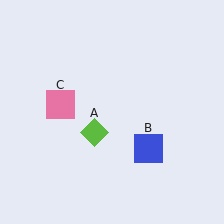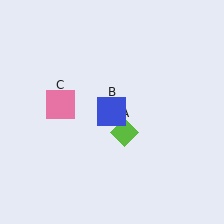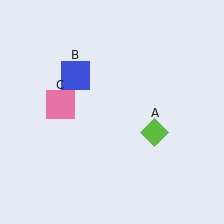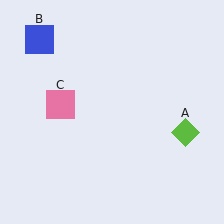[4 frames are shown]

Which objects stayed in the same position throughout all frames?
Pink square (object C) remained stationary.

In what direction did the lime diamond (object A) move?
The lime diamond (object A) moved right.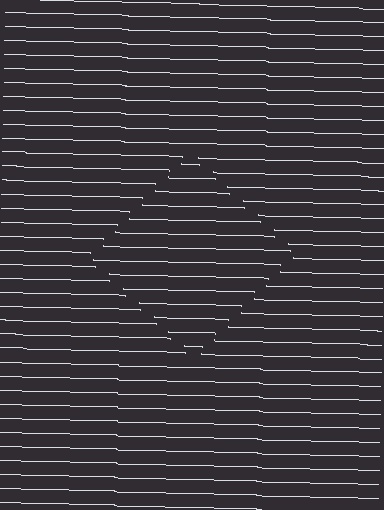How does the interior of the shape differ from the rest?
The interior of the shape contains the same grating, shifted by half a period — the contour is defined by the phase discontinuity where line-ends from the inner and outer gratings abut.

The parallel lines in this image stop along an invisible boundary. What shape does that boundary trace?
An illusory square. The interior of the shape contains the same grating, shifted by half a period — the contour is defined by the phase discontinuity where line-ends from the inner and outer gratings abut.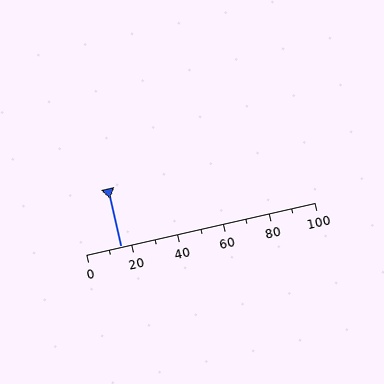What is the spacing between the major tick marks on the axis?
The major ticks are spaced 20 apart.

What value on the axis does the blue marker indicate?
The marker indicates approximately 15.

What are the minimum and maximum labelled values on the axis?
The axis runs from 0 to 100.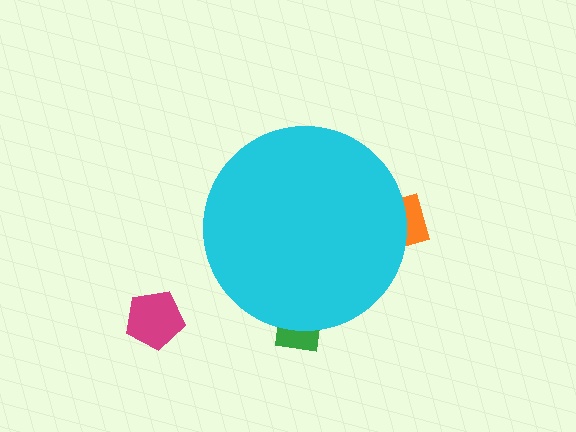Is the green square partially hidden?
Yes, the green square is partially hidden behind the cyan circle.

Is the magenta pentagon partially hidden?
No, the magenta pentagon is fully visible.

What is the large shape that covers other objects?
A cyan circle.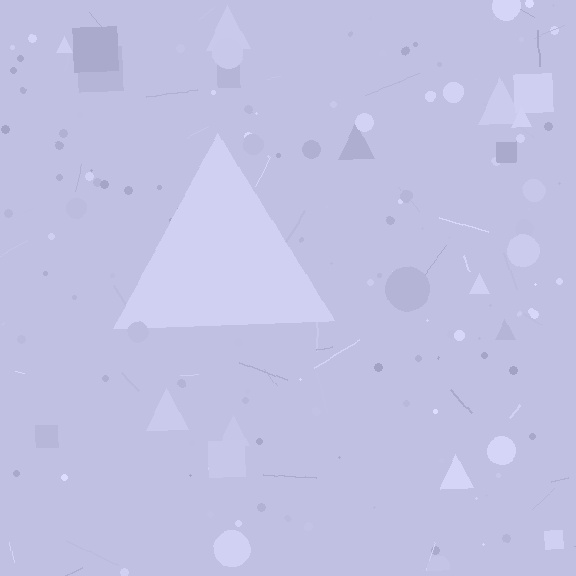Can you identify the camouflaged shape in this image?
The camouflaged shape is a triangle.